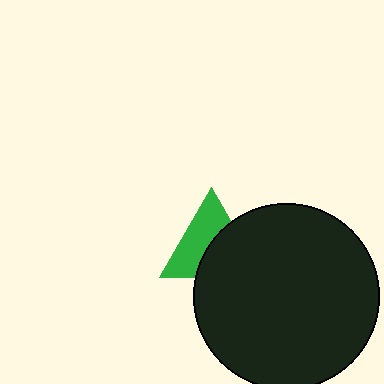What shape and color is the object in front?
The object in front is a black circle.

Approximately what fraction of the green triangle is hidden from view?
Roughly 47% of the green triangle is hidden behind the black circle.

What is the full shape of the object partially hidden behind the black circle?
The partially hidden object is a green triangle.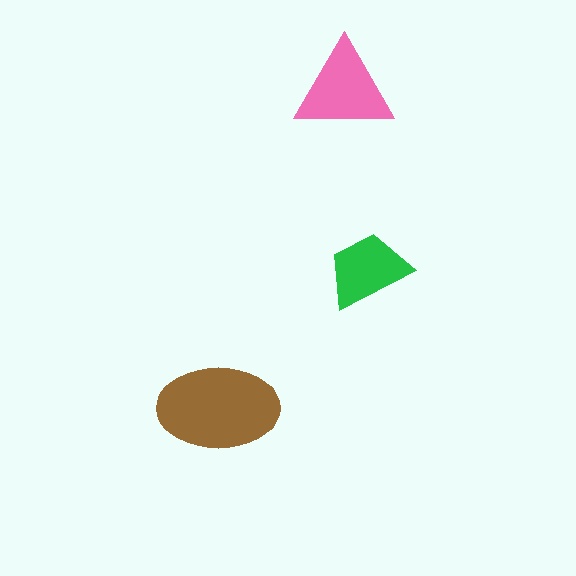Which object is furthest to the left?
The brown ellipse is leftmost.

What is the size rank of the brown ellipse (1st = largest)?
1st.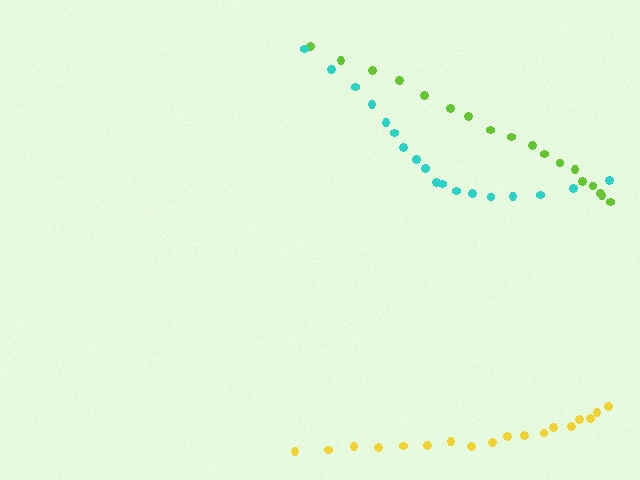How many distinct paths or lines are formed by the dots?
There are 3 distinct paths.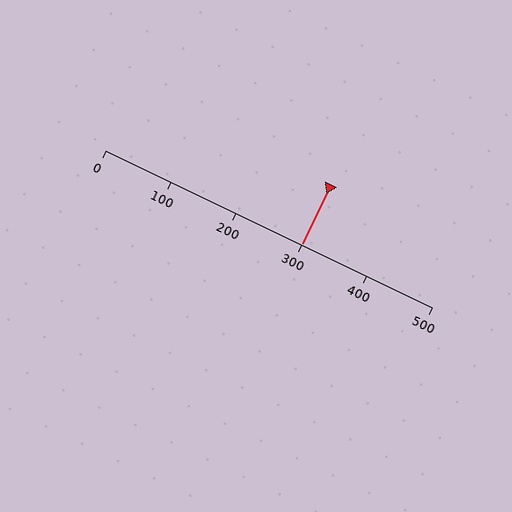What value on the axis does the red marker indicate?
The marker indicates approximately 300.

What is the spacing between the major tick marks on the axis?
The major ticks are spaced 100 apart.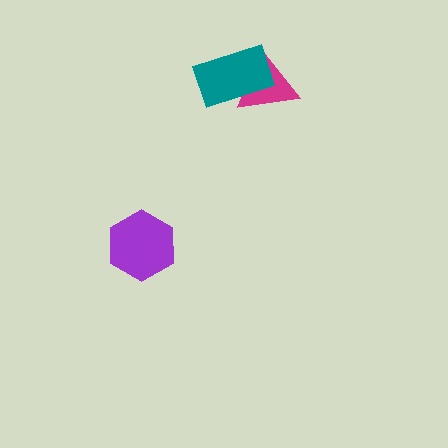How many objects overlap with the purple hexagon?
0 objects overlap with the purple hexagon.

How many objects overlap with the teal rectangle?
1 object overlaps with the teal rectangle.